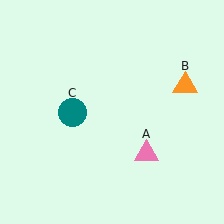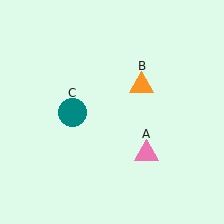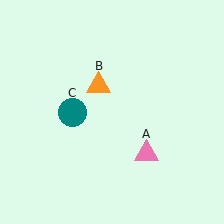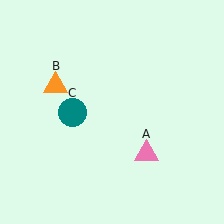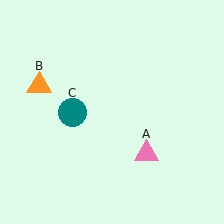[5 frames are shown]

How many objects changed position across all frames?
1 object changed position: orange triangle (object B).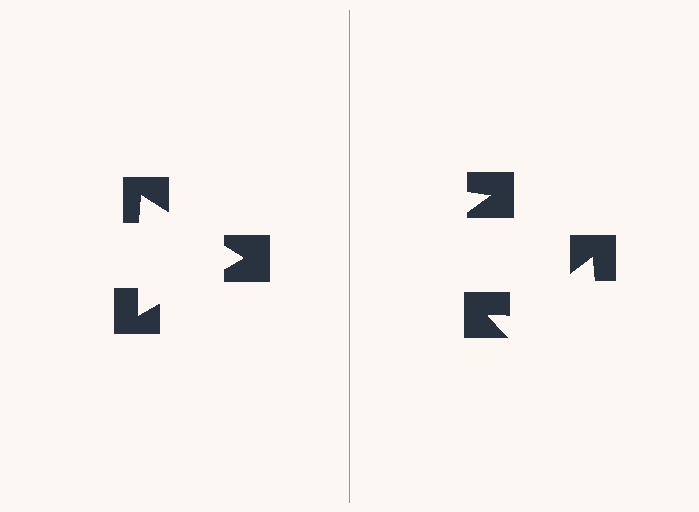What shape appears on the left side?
An illusory triangle.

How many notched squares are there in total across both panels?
6 — 3 on each side.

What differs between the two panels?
The notched squares are positioned identically on both sides; only the wedge orientations differ. On the left they align to a triangle; on the right they are misaligned.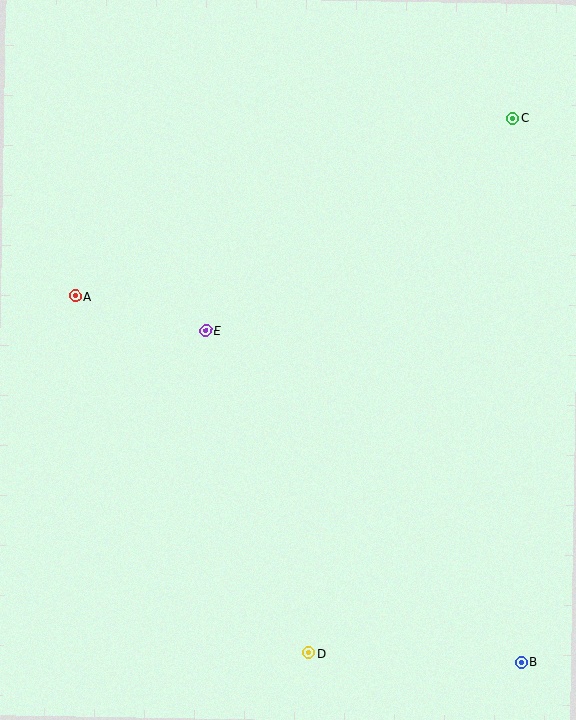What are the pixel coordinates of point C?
Point C is at (513, 118).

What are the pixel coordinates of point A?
Point A is at (75, 296).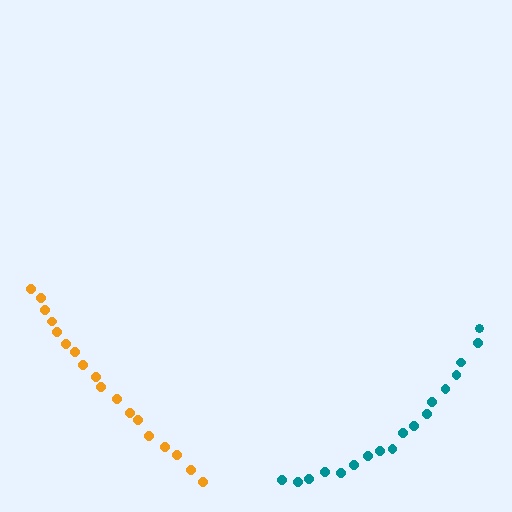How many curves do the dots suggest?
There are 2 distinct paths.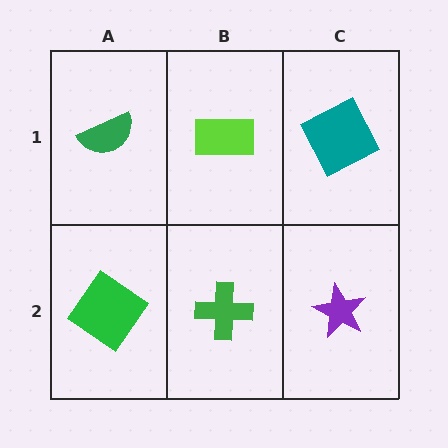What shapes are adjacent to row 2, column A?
A green semicircle (row 1, column A), a green cross (row 2, column B).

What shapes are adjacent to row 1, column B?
A green cross (row 2, column B), a green semicircle (row 1, column A), a teal square (row 1, column C).